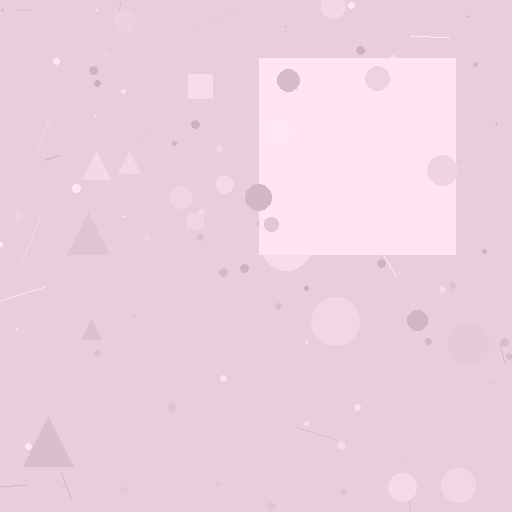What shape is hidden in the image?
A square is hidden in the image.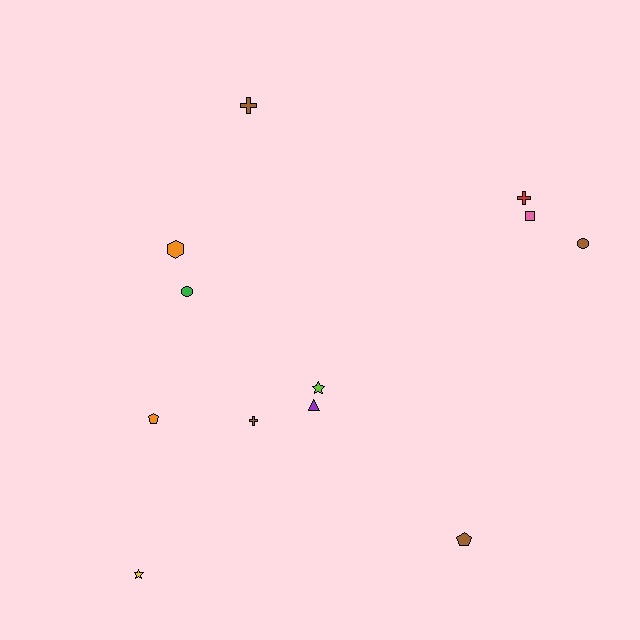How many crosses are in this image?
There are 3 crosses.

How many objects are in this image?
There are 12 objects.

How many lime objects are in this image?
There is 1 lime object.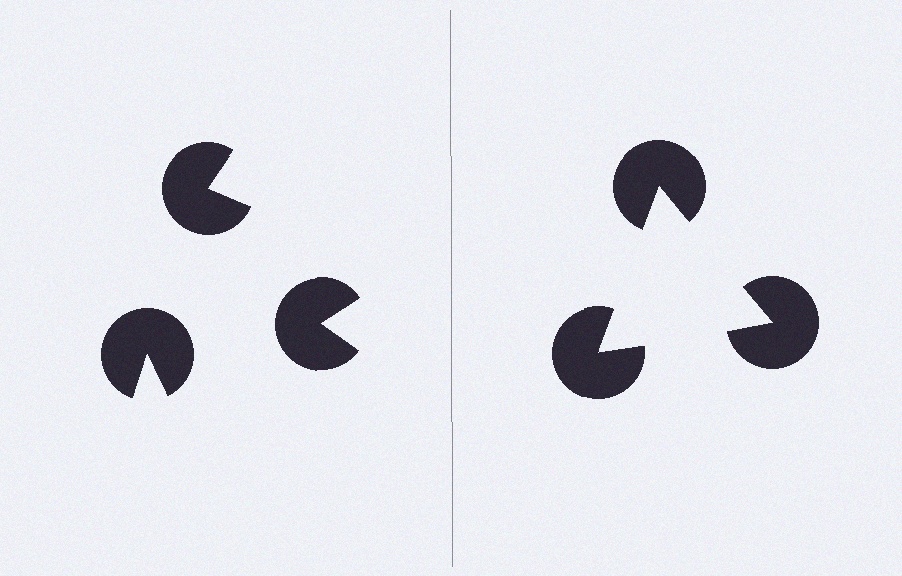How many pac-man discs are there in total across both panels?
6 — 3 on each side.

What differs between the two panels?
The pac-man discs are positioned identically on both sides; only the wedge orientations differ. On the right they align to a triangle; on the left they are misaligned.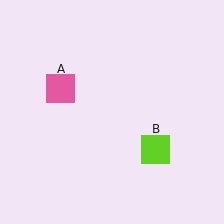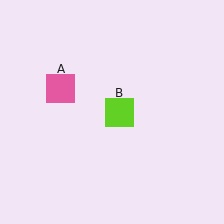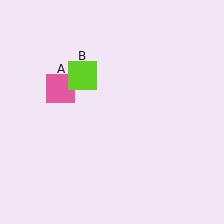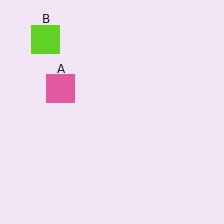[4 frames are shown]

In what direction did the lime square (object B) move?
The lime square (object B) moved up and to the left.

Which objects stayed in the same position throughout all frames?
Pink square (object A) remained stationary.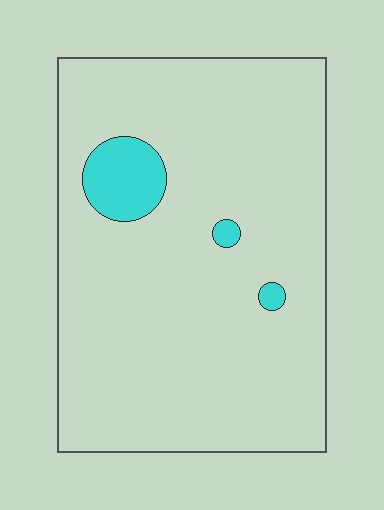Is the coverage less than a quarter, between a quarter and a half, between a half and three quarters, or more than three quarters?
Less than a quarter.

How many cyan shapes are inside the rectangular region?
3.